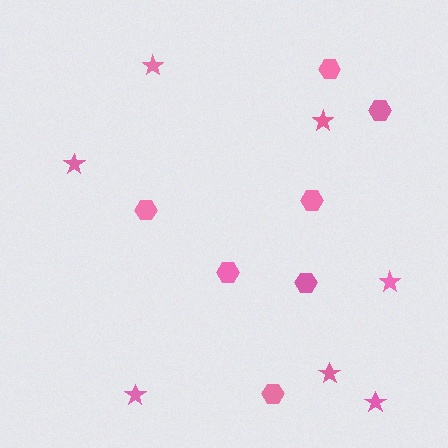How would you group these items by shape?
There are 2 groups: one group of stars (7) and one group of hexagons (7).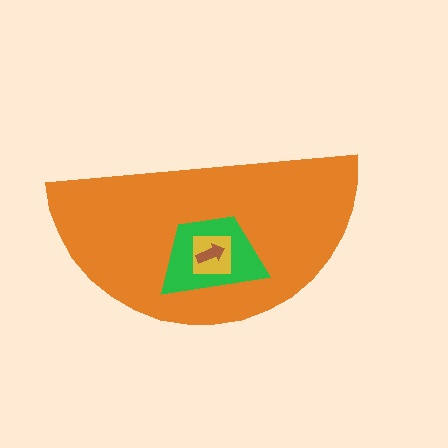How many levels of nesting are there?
4.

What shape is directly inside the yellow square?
The brown arrow.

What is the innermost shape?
The brown arrow.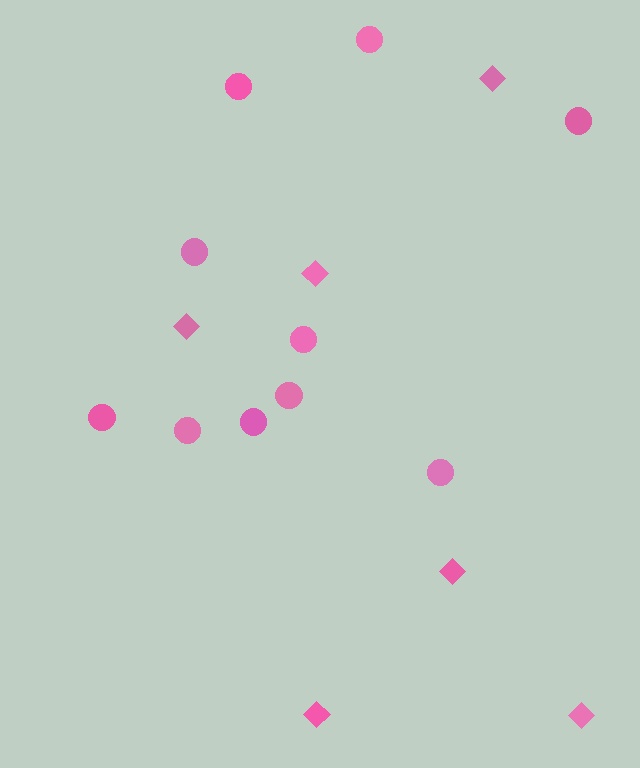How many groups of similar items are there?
There are 2 groups: one group of diamonds (6) and one group of circles (10).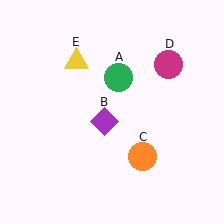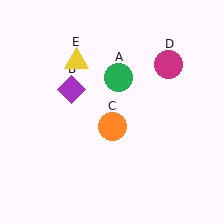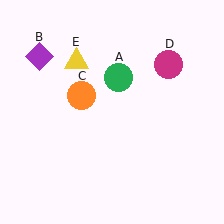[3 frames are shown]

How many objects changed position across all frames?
2 objects changed position: purple diamond (object B), orange circle (object C).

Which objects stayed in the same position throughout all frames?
Green circle (object A) and magenta circle (object D) and yellow triangle (object E) remained stationary.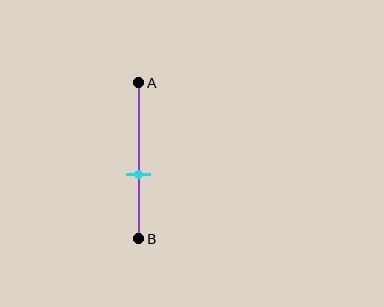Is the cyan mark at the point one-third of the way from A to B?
No, the mark is at about 60% from A, not at the 33% one-third point.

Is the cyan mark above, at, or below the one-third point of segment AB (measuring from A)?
The cyan mark is below the one-third point of segment AB.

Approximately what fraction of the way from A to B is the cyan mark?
The cyan mark is approximately 60% of the way from A to B.